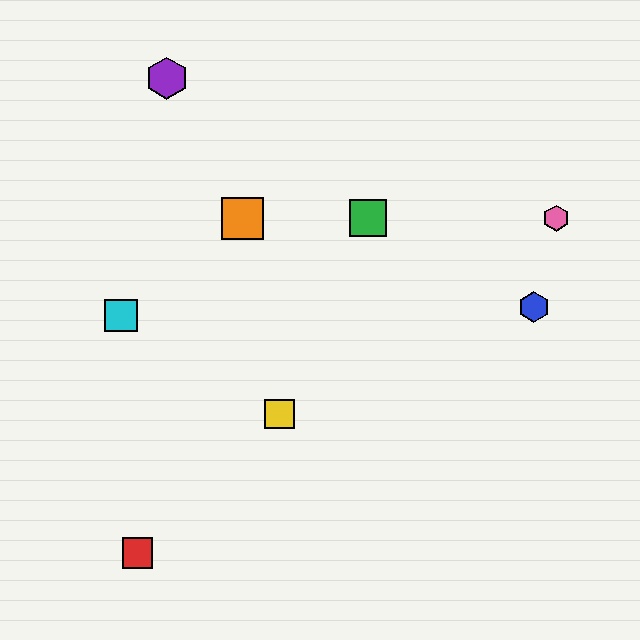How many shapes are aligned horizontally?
3 shapes (the green square, the orange square, the pink hexagon) are aligned horizontally.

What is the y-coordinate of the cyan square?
The cyan square is at y≈315.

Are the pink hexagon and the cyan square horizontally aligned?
No, the pink hexagon is at y≈218 and the cyan square is at y≈315.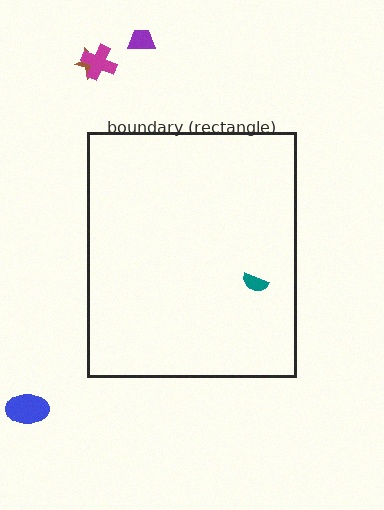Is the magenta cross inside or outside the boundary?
Outside.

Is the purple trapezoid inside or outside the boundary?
Outside.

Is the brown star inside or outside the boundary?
Outside.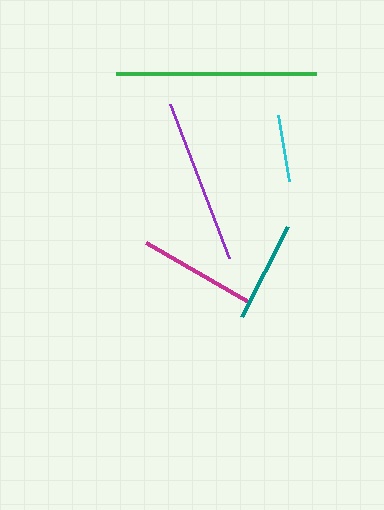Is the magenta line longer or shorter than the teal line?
The magenta line is longer than the teal line.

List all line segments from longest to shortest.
From longest to shortest: green, purple, magenta, teal, cyan.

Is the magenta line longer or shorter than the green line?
The green line is longer than the magenta line.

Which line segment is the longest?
The green line is the longest at approximately 199 pixels.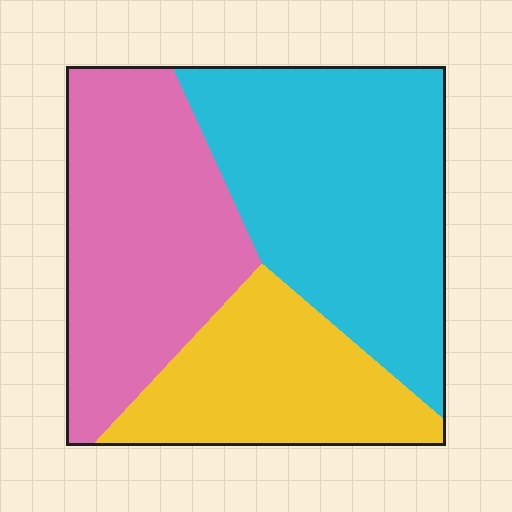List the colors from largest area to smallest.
From largest to smallest: cyan, pink, yellow.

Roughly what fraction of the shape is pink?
Pink covers 35% of the shape.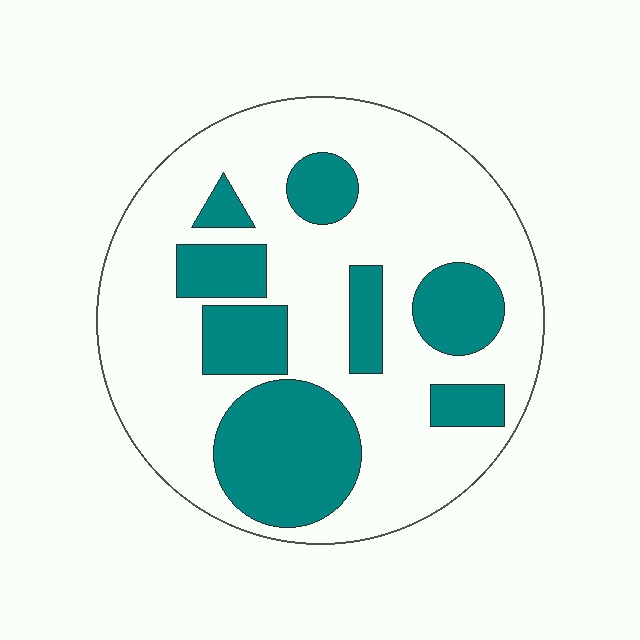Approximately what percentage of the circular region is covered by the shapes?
Approximately 30%.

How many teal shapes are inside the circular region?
8.